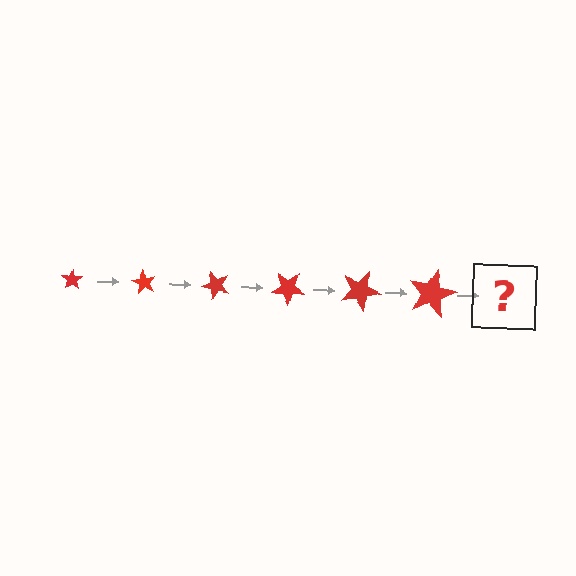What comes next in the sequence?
The next element should be a star, larger than the previous one and rotated 360 degrees from the start.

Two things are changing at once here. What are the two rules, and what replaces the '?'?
The two rules are that the star grows larger each step and it rotates 60 degrees each step. The '?' should be a star, larger than the previous one and rotated 360 degrees from the start.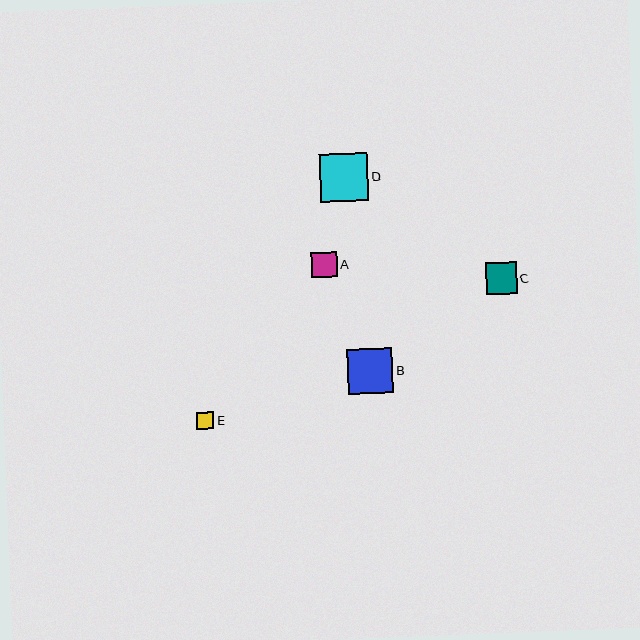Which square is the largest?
Square D is the largest with a size of approximately 48 pixels.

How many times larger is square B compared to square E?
Square B is approximately 2.7 times the size of square E.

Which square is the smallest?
Square E is the smallest with a size of approximately 17 pixels.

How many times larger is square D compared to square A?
Square D is approximately 1.9 times the size of square A.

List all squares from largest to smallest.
From largest to smallest: D, B, C, A, E.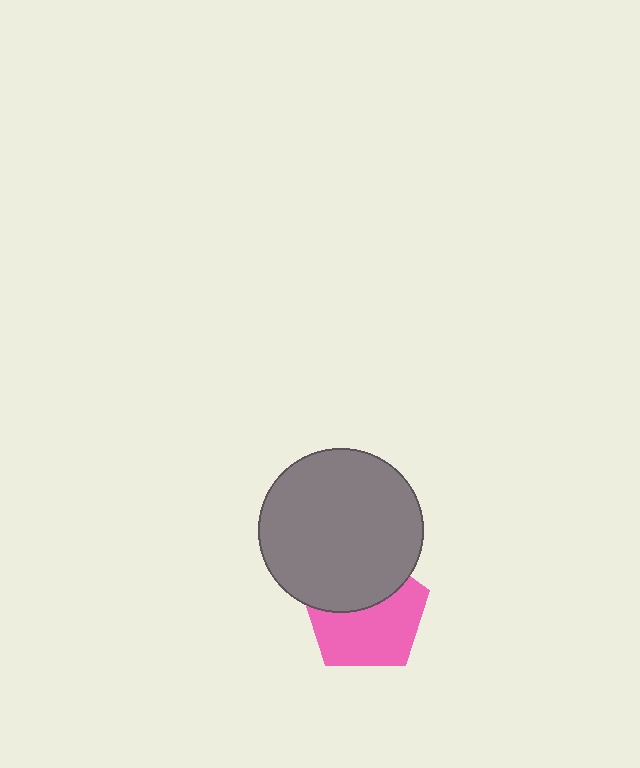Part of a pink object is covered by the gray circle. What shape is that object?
It is a pentagon.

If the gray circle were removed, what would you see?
You would see the complete pink pentagon.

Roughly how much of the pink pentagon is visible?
About half of it is visible (roughly 59%).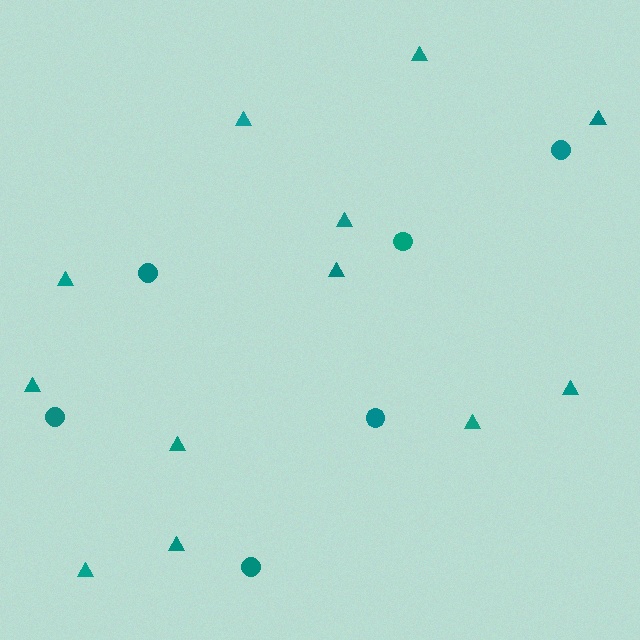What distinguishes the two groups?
There are 2 groups: one group of circles (6) and one group of triangles (12).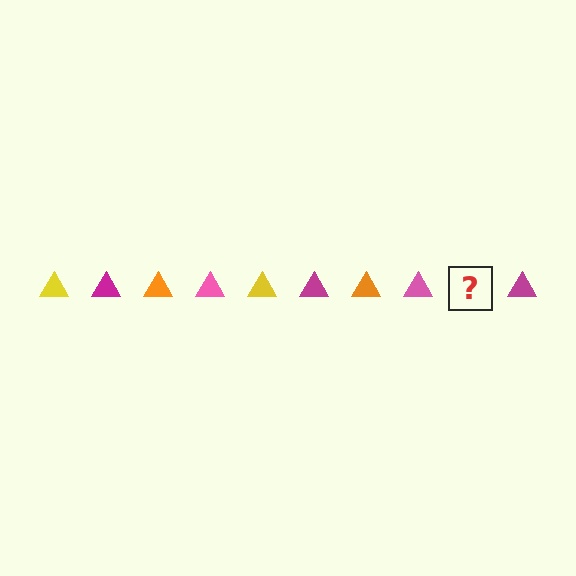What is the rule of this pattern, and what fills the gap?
The rule is that the pattern cycles through yellow, magenta, orange, pink triangles. The gap should be filled with a yellow triangle.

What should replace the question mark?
The question mark should be replaced with a yellow triangle.